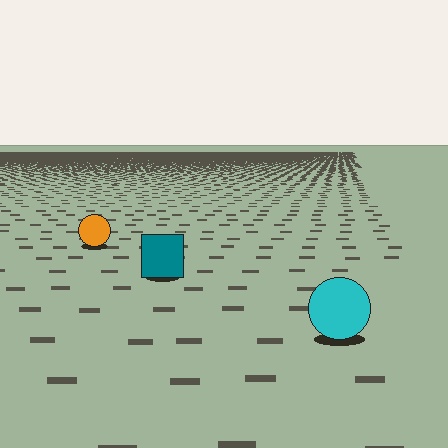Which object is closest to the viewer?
The cyan circle is closest. The texture marks near it are larger and more spread out.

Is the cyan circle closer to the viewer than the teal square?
Yes. The cyan circle is closer — you can tell from the texture gradient: the ground texture is coarser near it.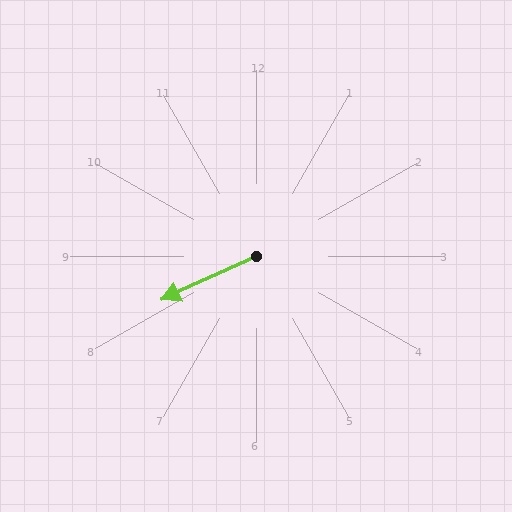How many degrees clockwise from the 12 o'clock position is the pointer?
Approximately 245 degrees.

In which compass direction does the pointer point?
Southwest.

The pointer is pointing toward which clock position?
Roughly 8 o'clock.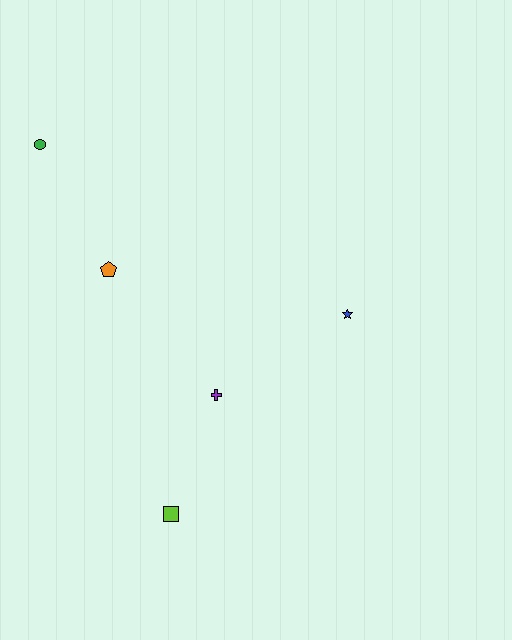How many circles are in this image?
There is 1 circle.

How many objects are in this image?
There are 5 objects.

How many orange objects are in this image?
There is 1 orange object.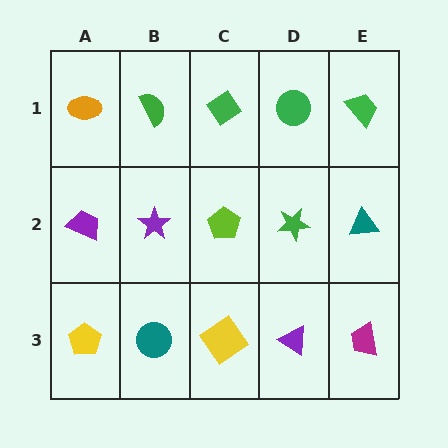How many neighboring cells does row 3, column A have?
2.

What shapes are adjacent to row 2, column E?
A green trapezoid (row 1, column E), a magenta trapezoid (row 3, column E), a green star (row 2, column D).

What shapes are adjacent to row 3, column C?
A lime pentagon (row 2, column C), a teal circle (row 3, column B), a purple triangle (row 3, column D).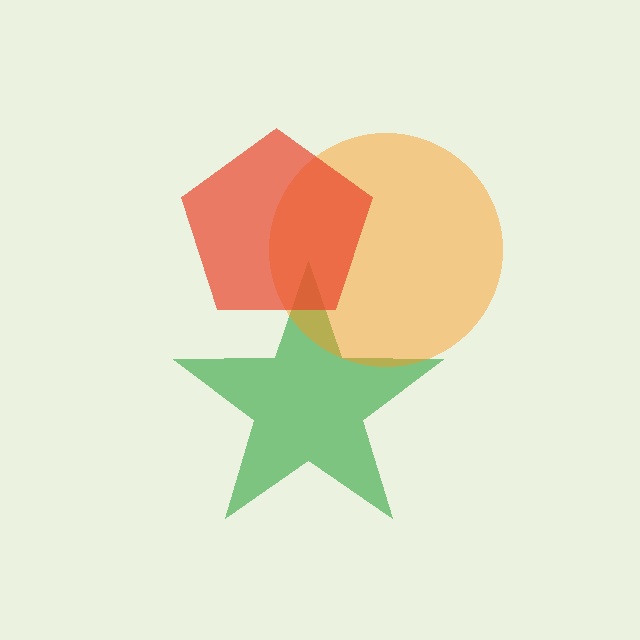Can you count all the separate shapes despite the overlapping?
Yes, there are 3 separate shapes.